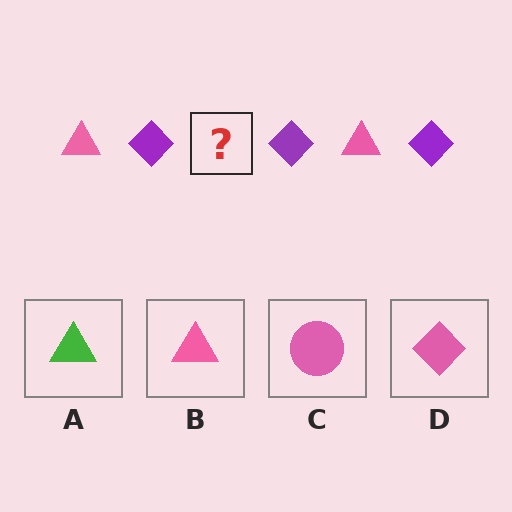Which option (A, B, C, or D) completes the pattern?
B.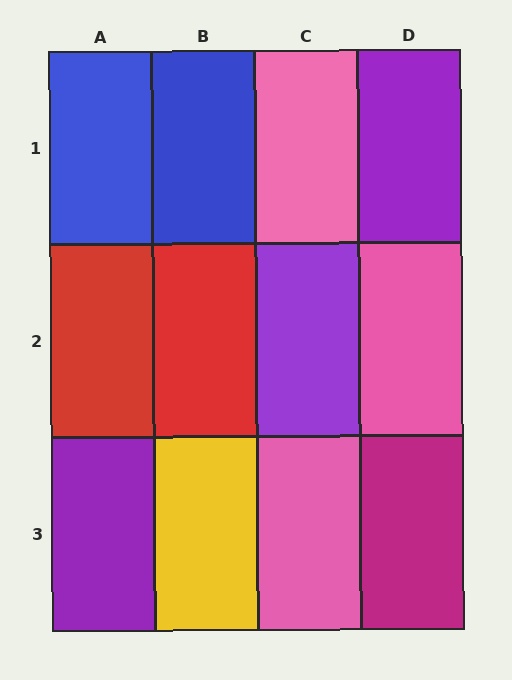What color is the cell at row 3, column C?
Pink.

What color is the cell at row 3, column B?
Yellow.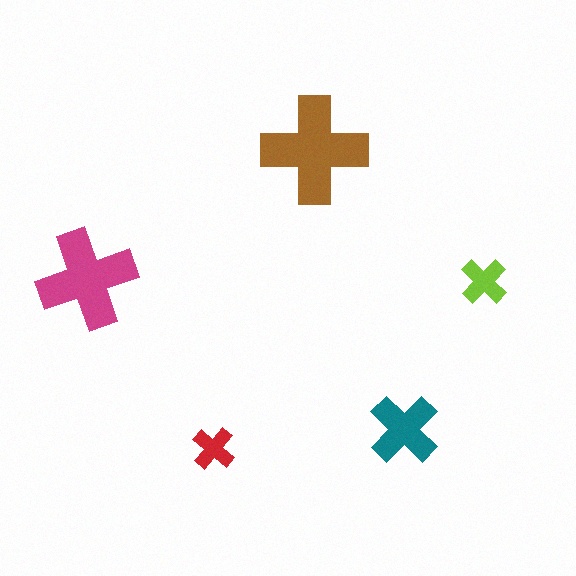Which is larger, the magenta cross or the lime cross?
The magenta one.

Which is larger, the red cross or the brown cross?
The brown one.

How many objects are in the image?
There are 5 objects in the image.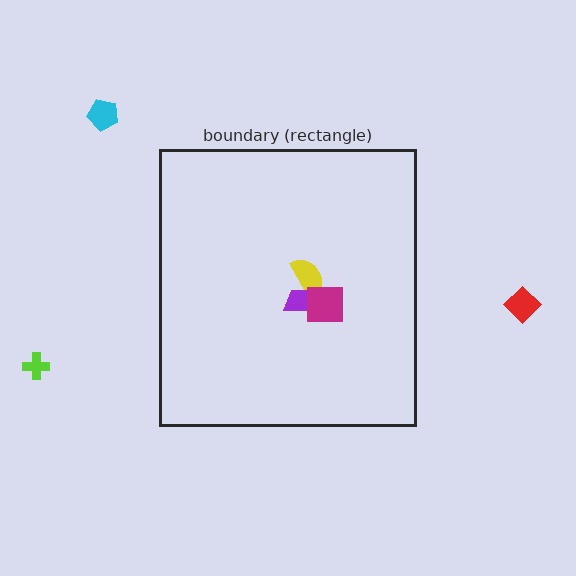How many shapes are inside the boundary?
3 inside, 3 outside.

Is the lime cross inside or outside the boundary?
Outside.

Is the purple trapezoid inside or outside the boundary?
Inside.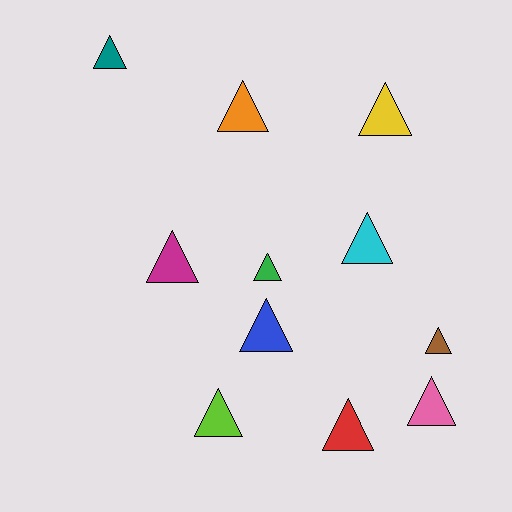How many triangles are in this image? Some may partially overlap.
There are 11 triangles.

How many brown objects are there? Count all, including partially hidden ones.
There is 1 brown object.